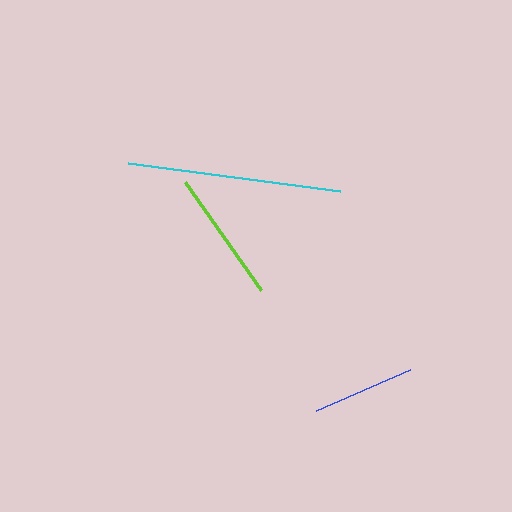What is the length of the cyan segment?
The cyan segment is approximately 213 pixels long.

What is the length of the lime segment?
The lime segment is approximately 132 pixels long.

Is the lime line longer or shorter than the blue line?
The lime line is longer than the blue line.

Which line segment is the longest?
The cyan line is the longest at approximately 213 pixels.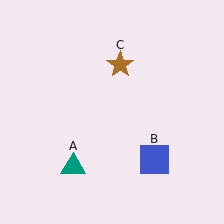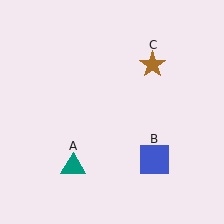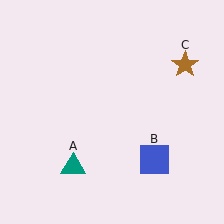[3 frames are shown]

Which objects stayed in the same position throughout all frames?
Teal triangle (object A) and blue square (object B) remained stationary.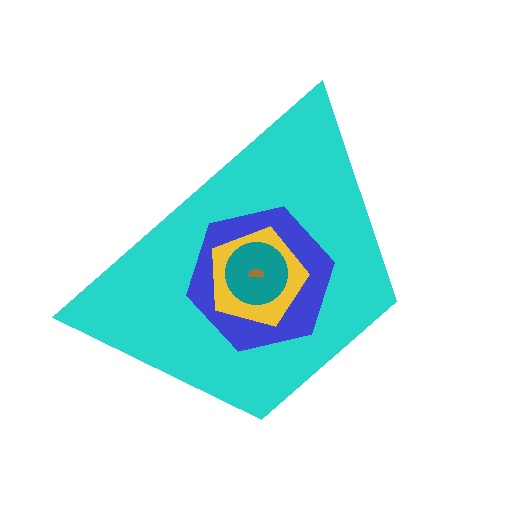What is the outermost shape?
The cyan trapezoid.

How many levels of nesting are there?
5.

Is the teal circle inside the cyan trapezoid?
Yes.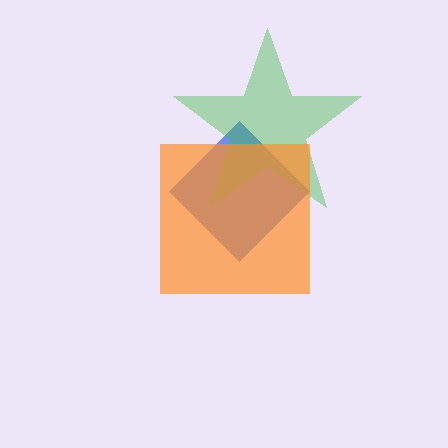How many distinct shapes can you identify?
There are 3 distinct shapes: a blue diamond, a green star, an orange square.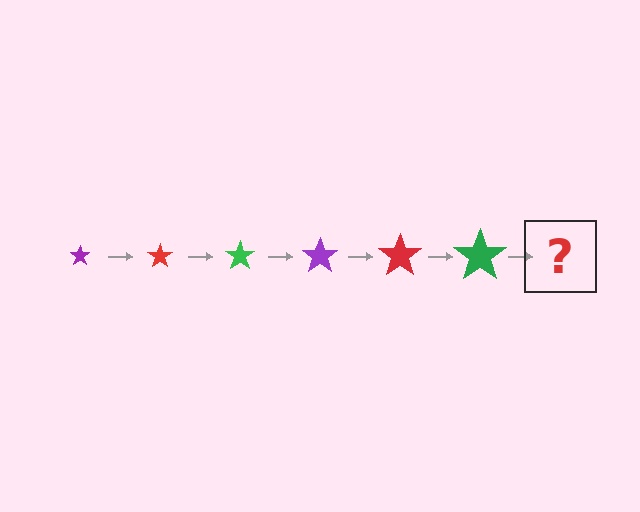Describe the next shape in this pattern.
It should be a purple star, larger than the previous one.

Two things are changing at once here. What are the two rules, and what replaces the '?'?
The two rules are that the star grows larger each step and the color cycles through purple, red, and green. The '?' should be a purple star, larger than the previous one.